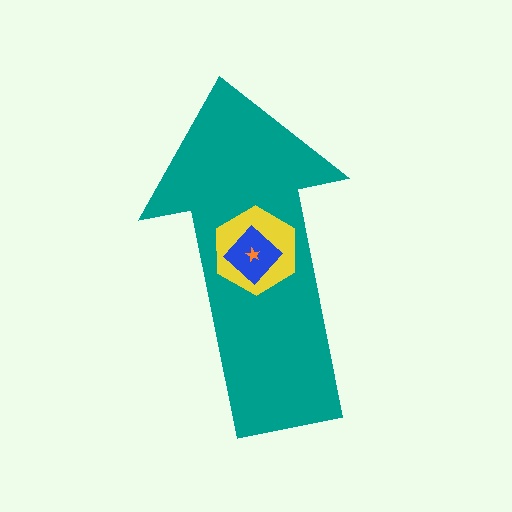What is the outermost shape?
The teal arrow.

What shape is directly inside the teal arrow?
The yellow hexagon.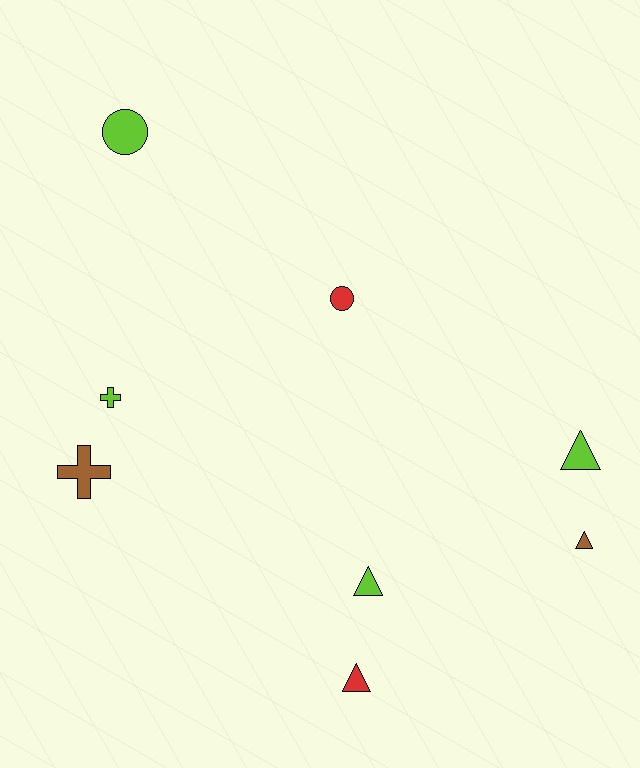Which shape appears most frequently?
Triangle, with 4 objects.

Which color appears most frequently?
Lime, with 4 objects.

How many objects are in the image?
There are 8 objects.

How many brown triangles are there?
There is 1 brown triangle.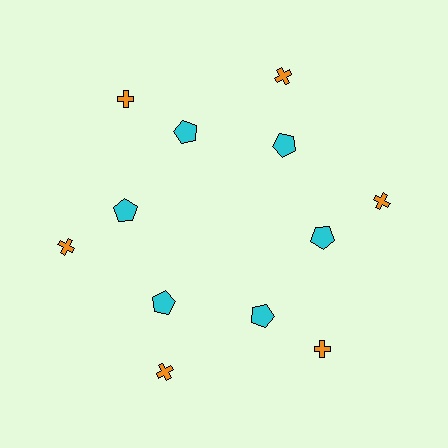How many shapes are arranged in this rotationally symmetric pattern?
There are 12 shapes, arranged in 6 groups of 2.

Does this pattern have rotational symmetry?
Yes, this pattern has 6-fold rotational symmetry. It looks the same after rotating 60 degrees around the center.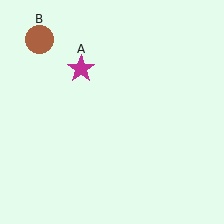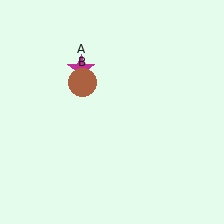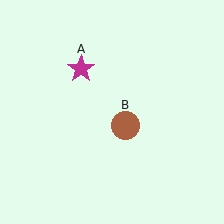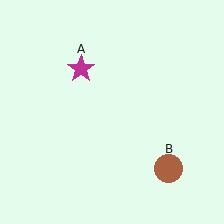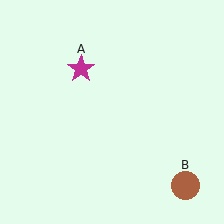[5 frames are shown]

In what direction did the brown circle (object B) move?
The brown circle (object B) moved down and to the right.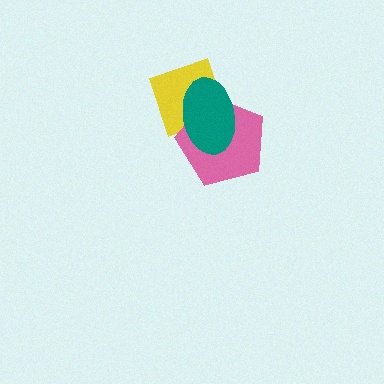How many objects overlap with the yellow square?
2 objects overlap with the yellow square.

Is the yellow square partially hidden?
Yes, it is partially covered by another shape.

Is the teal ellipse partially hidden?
No, no other shape covers it.